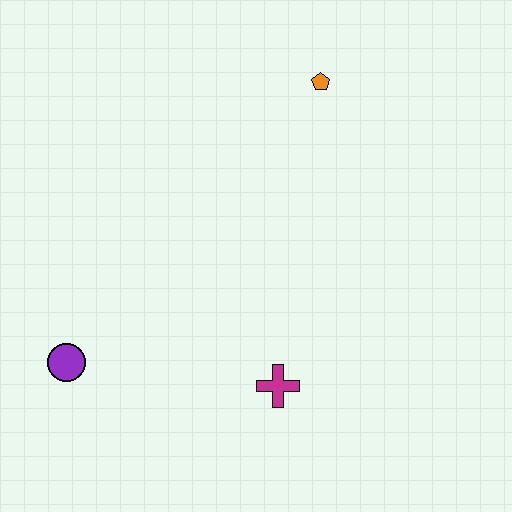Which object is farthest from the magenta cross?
The orange pentagon is farthest from the magenta cross.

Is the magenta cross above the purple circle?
No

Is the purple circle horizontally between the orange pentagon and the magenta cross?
No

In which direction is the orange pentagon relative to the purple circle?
The orange pentagon is above the purple circle.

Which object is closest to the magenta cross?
The purple circle is closest to the magenta cross.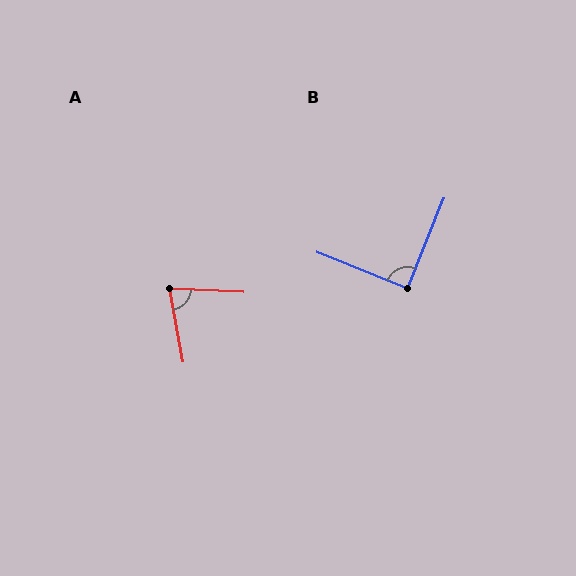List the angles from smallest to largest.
A (77°), B (90°).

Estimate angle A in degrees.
Approximately 77 degrees.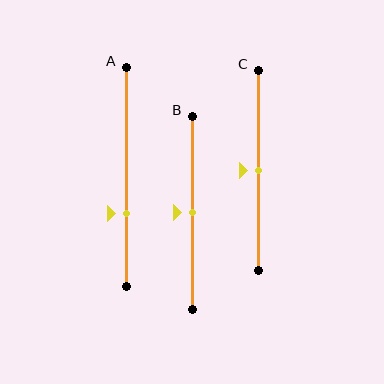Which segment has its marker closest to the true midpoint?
Segment B has its marker closest to the true midpoint.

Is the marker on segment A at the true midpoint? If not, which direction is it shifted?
No, the marker on segment A is shifted downward by about 17% of the segment length.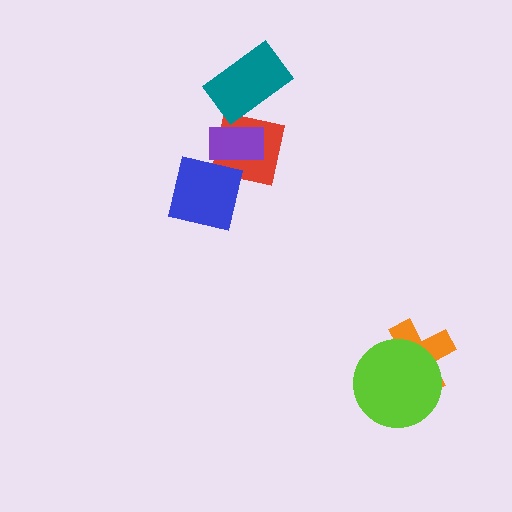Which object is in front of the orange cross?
The lime circle is in front of the orange cross.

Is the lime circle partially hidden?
No, no other shape covers it.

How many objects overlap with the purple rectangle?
1 object overlaps with the purple rectangle.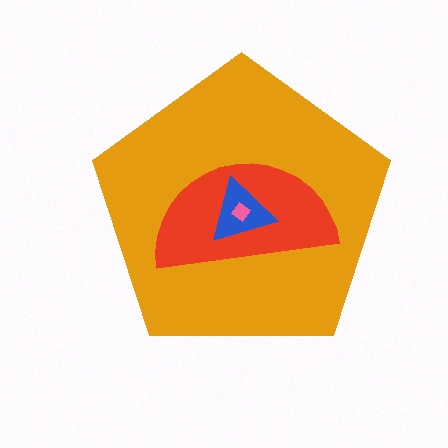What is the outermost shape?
The orange pentagon.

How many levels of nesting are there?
4.